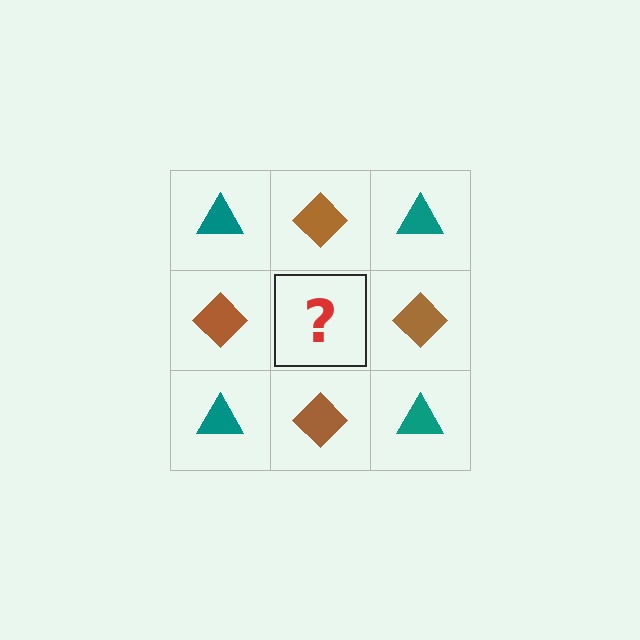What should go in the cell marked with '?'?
The missing cell should contain a teal triangle.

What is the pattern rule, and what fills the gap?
The rule is that it alternates teal triangle and brown diamond in a checkerboard pattern. The gap should be filled with a teal triangle.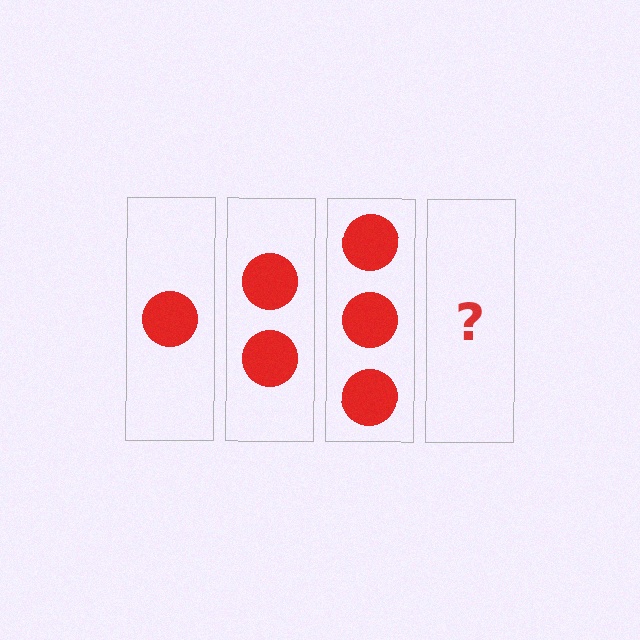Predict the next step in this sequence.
The next step is 4 circles.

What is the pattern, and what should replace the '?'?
The pattern is that each step adds one more circle. The '?' should be 4 circles.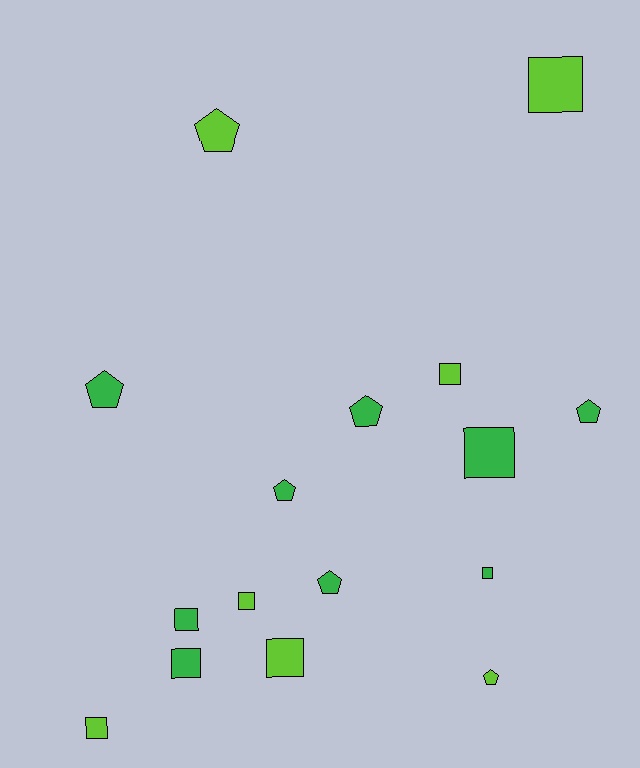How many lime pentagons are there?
There are 2 lime pentagons.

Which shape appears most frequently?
Square, with 9 objects.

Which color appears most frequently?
Green, with 9 objects.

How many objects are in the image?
There are 16 objects.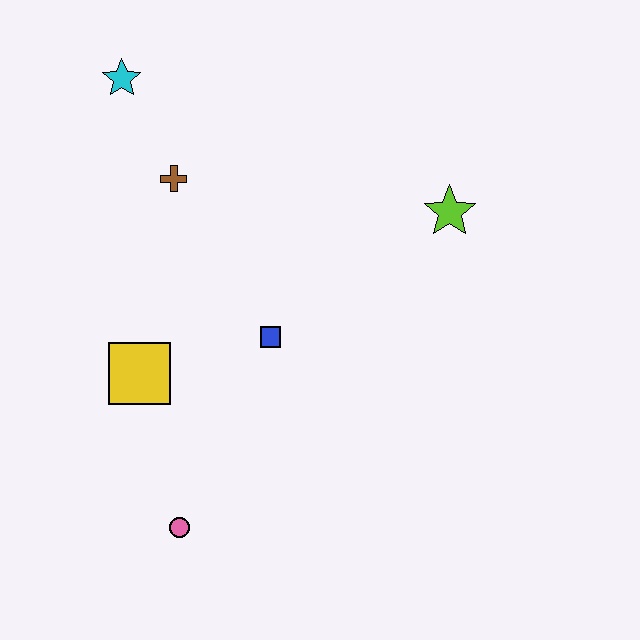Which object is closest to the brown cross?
The cyan star is closest to the brown cross.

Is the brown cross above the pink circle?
Yes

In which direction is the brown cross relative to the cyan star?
The brown cross is below the cyan star.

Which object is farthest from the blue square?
The cyan star is farthest from the blue square.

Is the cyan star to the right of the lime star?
No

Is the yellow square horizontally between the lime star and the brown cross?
No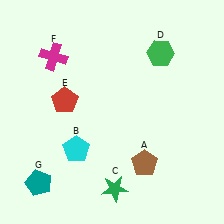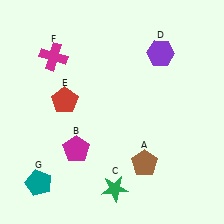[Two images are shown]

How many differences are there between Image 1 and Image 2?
There are 2 differences between the two images.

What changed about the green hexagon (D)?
In Image 1, D is green. In Image 2, it changed to purple.